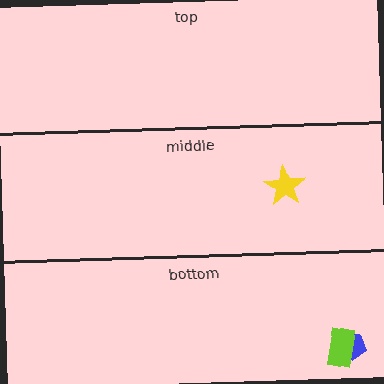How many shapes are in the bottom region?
2.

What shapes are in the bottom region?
The blue pentagon, the lime rectangle.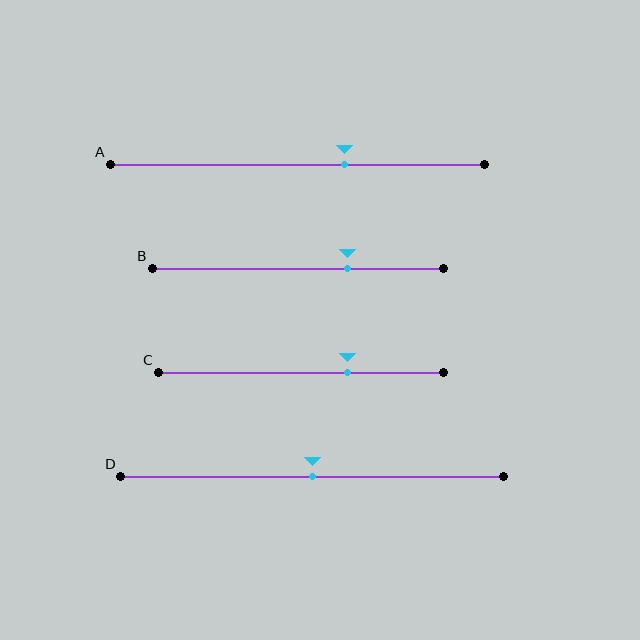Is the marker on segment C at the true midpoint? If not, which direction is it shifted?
No, the marker on segment C is shifted to the right by about 16% of the segment length.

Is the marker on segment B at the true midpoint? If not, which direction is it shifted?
No, the marker on segment B is shifted to the right by about 17% of the segment length.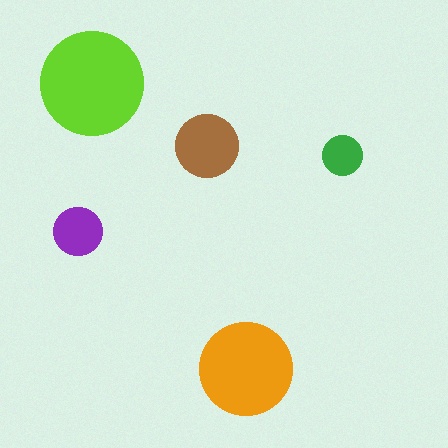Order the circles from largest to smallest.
the lime one, the orange one, the brown one, the purple one, the green one.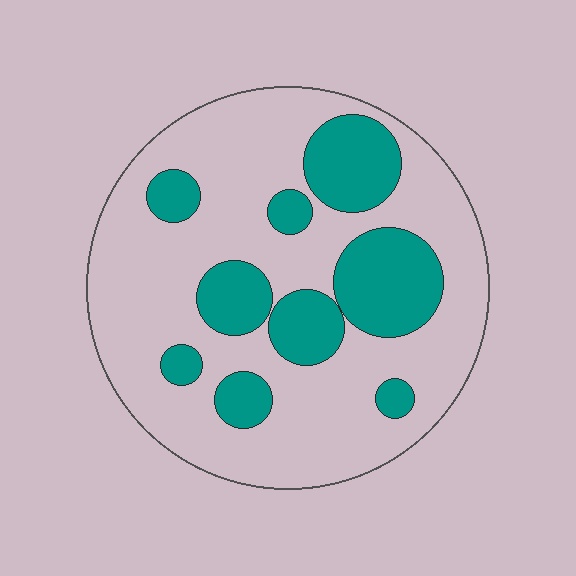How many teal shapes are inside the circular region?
9.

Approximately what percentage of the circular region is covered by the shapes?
Approximately 30%.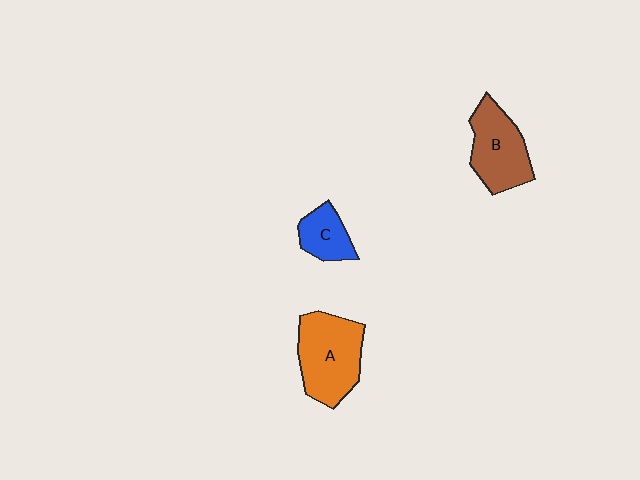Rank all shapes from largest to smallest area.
From largest to smallest: A (orange), B (brown), C (blue).